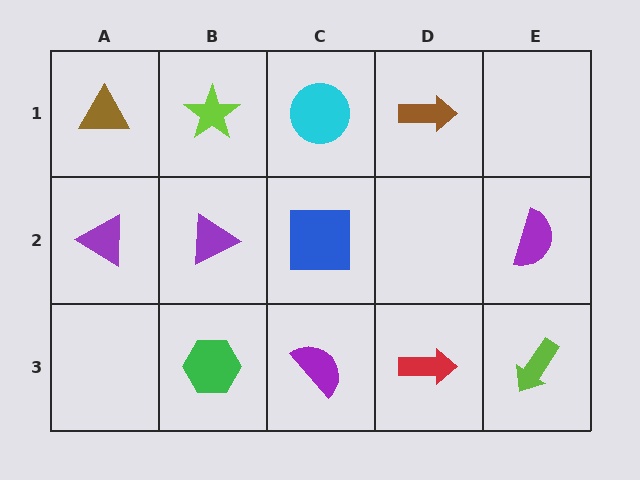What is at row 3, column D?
A red arrow.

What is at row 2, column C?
A blue square.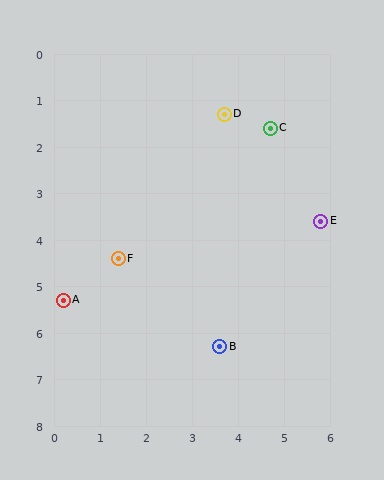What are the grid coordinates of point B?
Point B is at approximately (3.6, 6.3).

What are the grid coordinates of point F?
Point F is at approximately (1.4, 4.4).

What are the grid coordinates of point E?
Point E is at approximately (5.8, 3.6).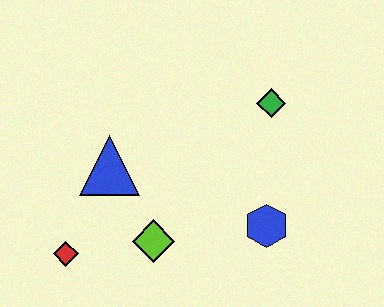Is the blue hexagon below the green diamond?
Yes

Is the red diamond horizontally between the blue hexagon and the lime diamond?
No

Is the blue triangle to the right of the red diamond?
Yes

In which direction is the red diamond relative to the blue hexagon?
The red diamond is to the left of the blue hexagon.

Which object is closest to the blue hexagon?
The lime diamond is closest to the blue hexagon.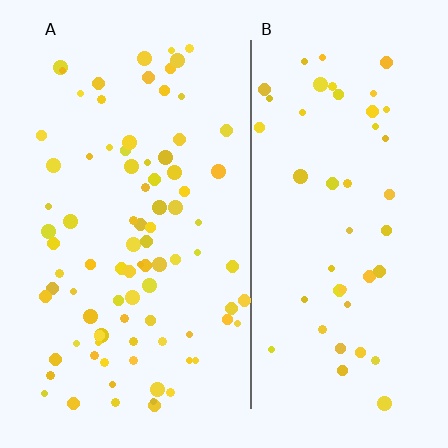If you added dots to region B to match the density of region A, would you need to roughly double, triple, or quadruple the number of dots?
Approximately double.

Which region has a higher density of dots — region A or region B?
A (the left).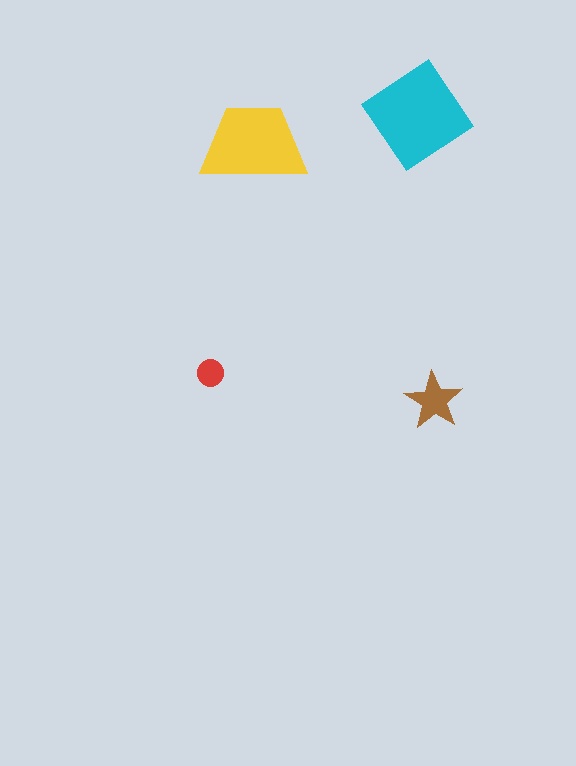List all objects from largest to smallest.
The cyan diamond, the yellow trapezoid, the brown star, the red circle.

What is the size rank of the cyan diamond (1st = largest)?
1st.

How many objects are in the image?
There are 4 objects in the image.